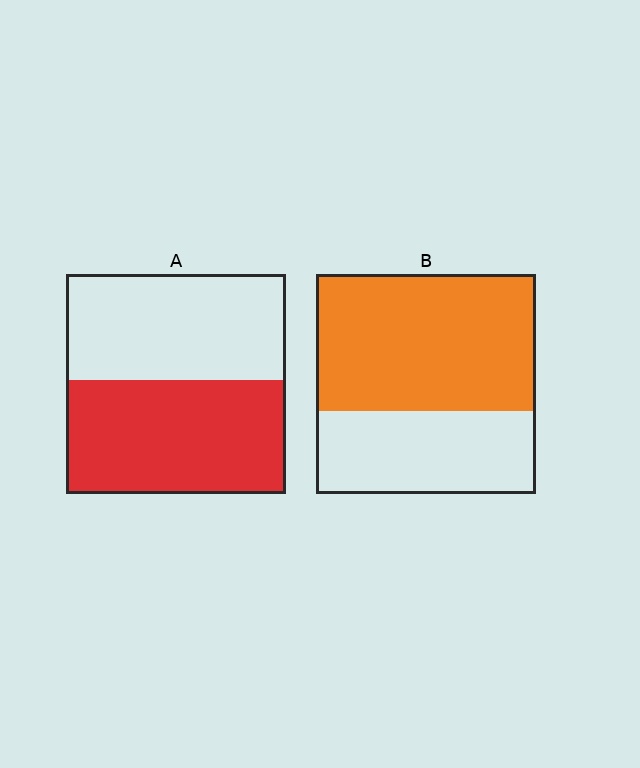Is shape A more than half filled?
Roughly half.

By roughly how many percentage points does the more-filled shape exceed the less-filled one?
By roughly 10 percentage points (B over A).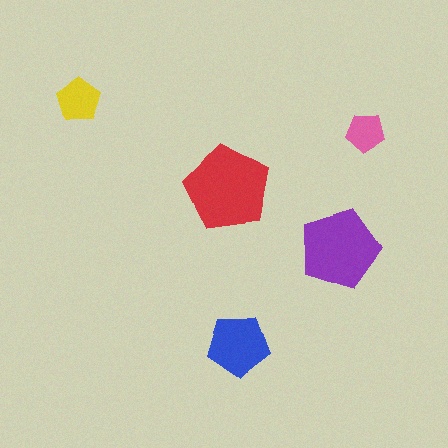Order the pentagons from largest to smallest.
the red one, the purple one, the blue one, the yellow one, the pink one.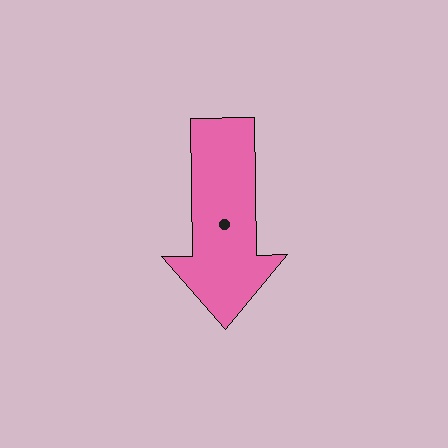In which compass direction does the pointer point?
South.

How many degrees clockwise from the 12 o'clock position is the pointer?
Approximately 179 degrees.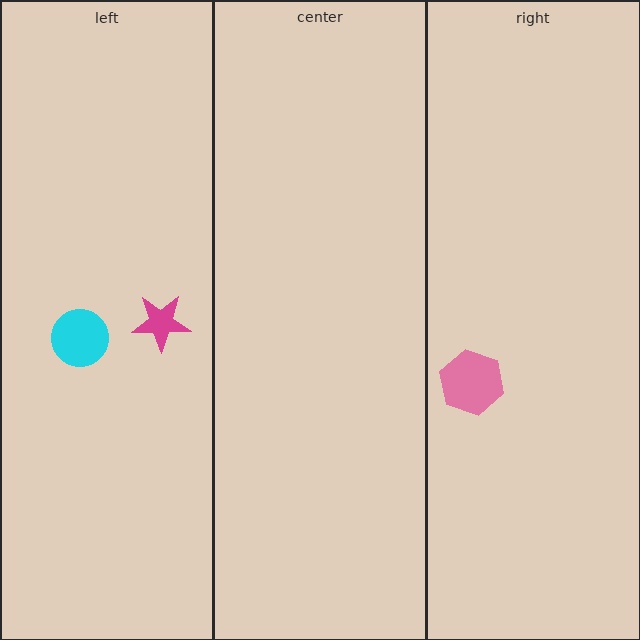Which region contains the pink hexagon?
The right region.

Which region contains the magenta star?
The left region.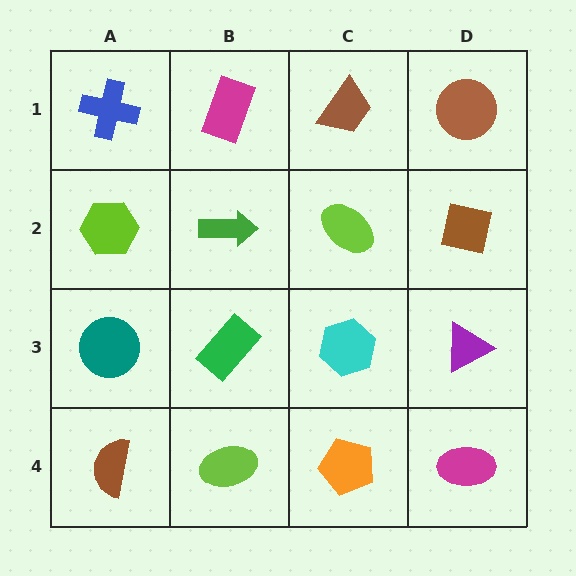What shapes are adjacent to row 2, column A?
A blue cross (row 1, column A), a teal circle (row 3, column A), a green arrow (row 2, column B).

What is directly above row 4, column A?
A teal circle.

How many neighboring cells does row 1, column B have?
3.